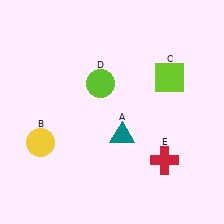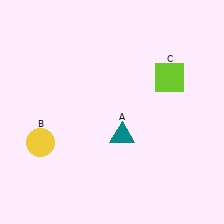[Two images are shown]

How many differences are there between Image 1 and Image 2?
There are 2 differences between the two images.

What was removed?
The red cross (E), the lime circle (D) were removed in Image 2.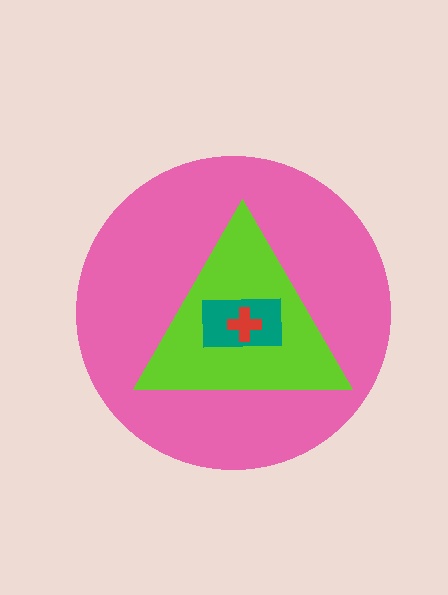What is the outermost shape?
The pink circle.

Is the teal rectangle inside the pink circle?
Yes.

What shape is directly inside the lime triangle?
The teal rectangle.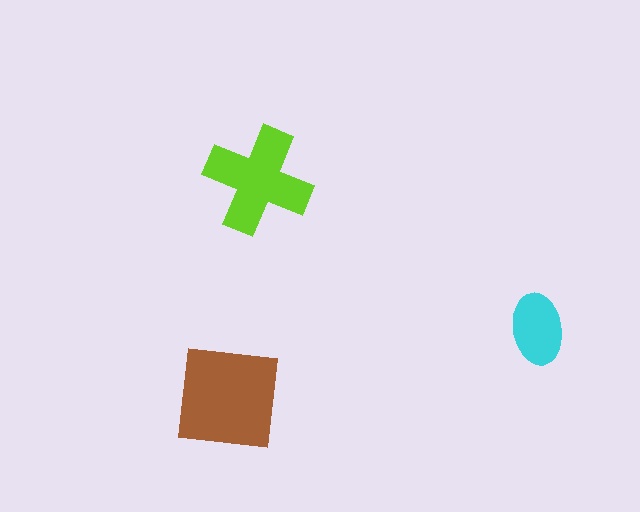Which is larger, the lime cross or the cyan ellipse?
The lime cross.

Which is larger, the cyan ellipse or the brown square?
The brown square.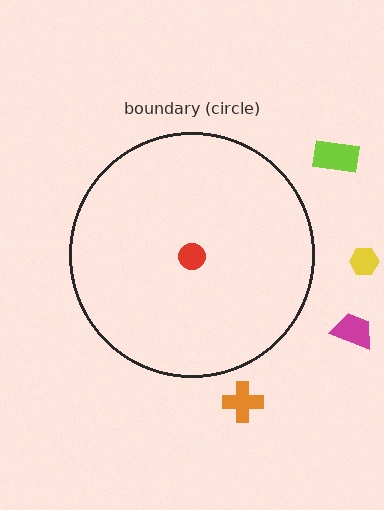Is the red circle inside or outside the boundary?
Inside.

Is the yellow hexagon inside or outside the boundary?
Outside.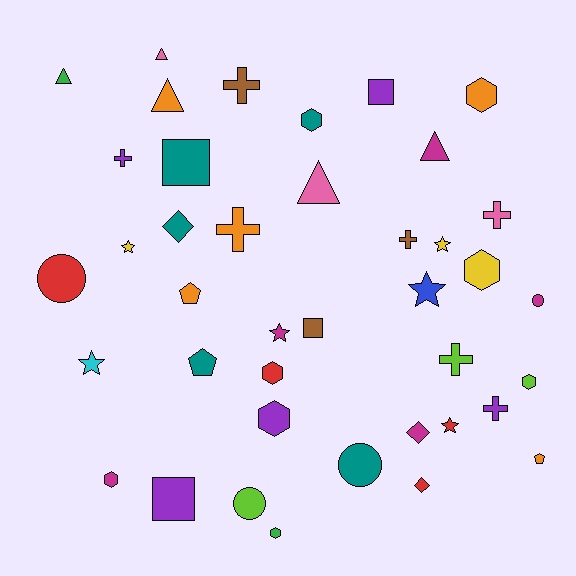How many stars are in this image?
There are 6 stars.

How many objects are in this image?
There are 40 objects.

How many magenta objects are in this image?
There are 5 magenta objects.